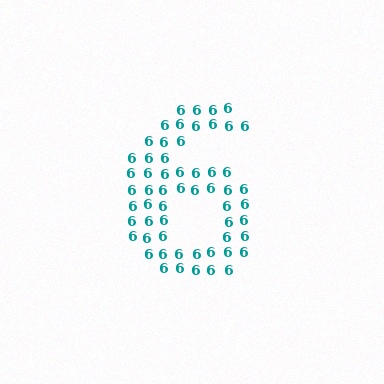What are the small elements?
The small elements are digit 6's.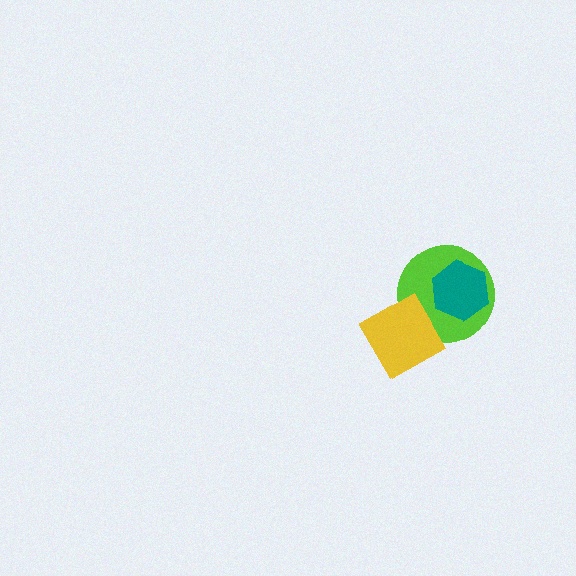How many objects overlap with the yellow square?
1 object overlaps with the yellow square.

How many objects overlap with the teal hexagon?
1 object overlaps with the teal hexagon.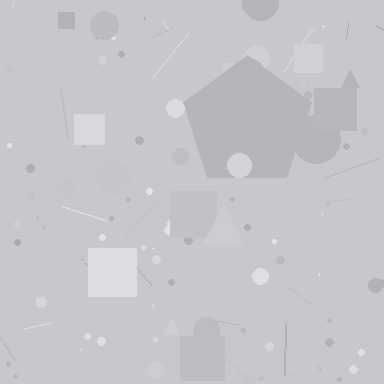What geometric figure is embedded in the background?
A pentagon is embedded in the background.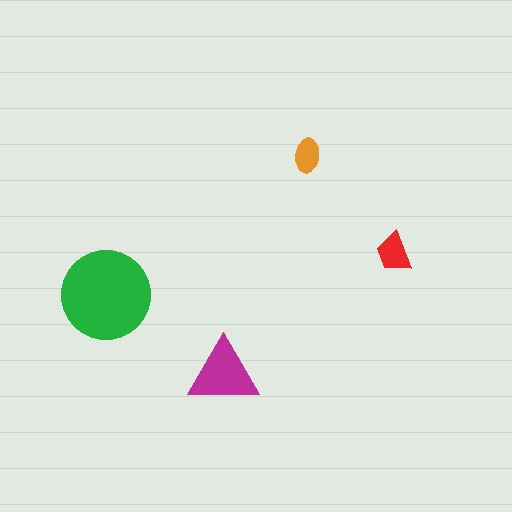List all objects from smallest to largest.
The orange ellipse, the red trapezoid, the magenta triangle, the green circle.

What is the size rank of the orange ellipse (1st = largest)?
4th.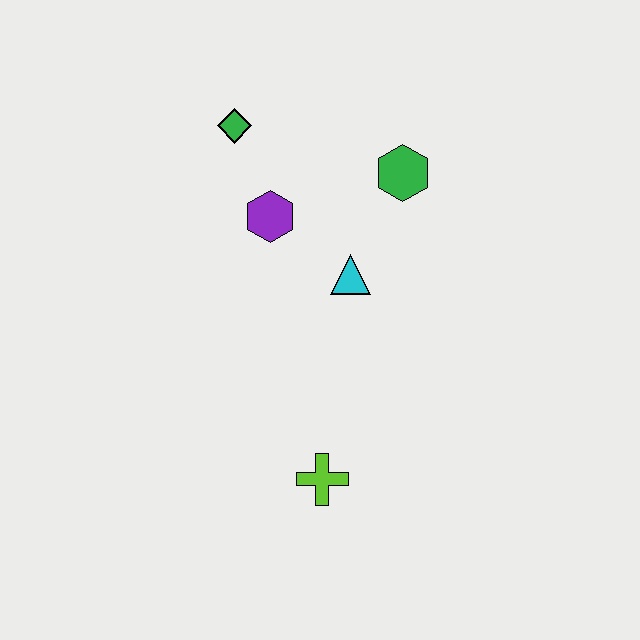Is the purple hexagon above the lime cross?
Yes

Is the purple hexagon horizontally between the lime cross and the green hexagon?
No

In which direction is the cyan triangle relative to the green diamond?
The cyan triangle is below the green diamond.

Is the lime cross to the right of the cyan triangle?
No